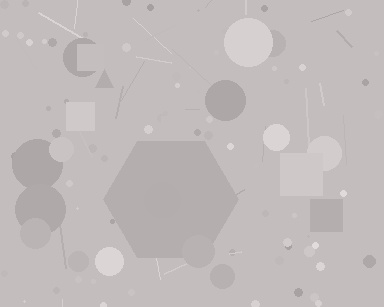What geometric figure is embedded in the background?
A hexagon is embedded in the background.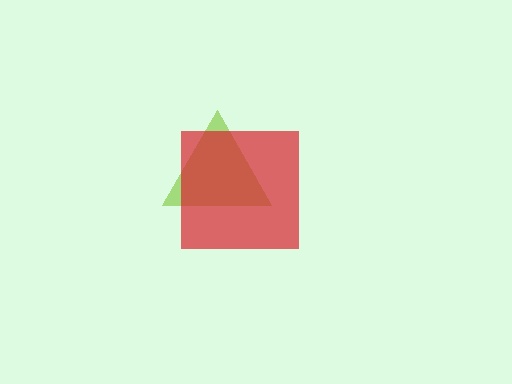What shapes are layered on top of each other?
The layered shapes are: a lime triangle, a red square.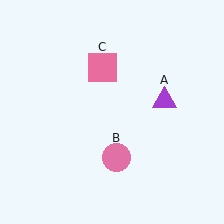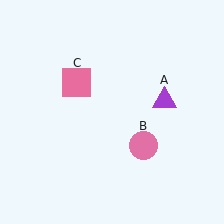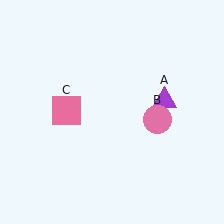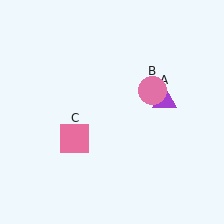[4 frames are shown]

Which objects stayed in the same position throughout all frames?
Purple triangle (object A) remained stationary.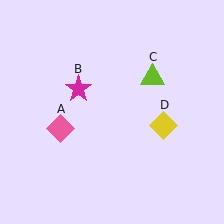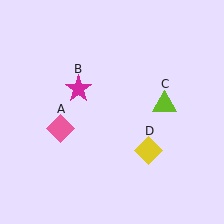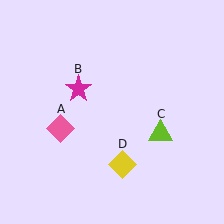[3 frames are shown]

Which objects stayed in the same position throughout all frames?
Pink diamond (object A) and magenta star (object B) remained stationary.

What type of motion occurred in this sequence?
The lime triangle (object C), yellow diamond (object D) rotated clockwise around the center of the scene.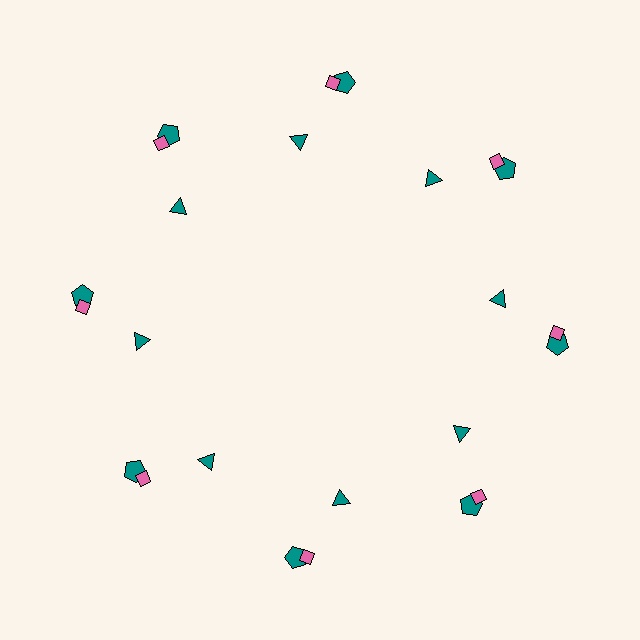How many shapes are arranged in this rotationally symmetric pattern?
There are 24 shapes, arranged in 8 groups of 3.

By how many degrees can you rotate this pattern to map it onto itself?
The pattern maps onto itself every 45 degrees of rotation.